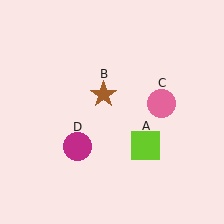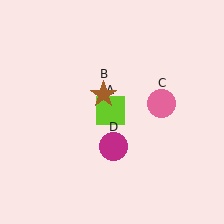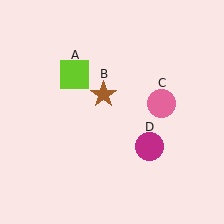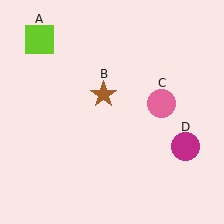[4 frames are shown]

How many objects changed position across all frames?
2 objects changed position: lime square (object A), magenta circle (object D).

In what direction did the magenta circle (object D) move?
The magenta circle (object D) moved right.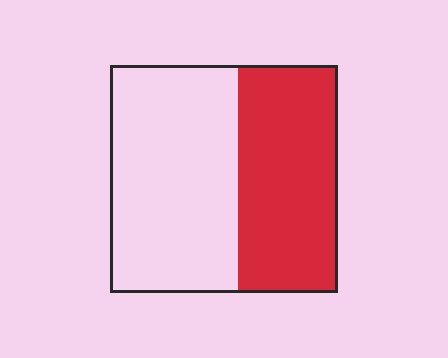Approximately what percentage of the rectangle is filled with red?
Approximately 45%.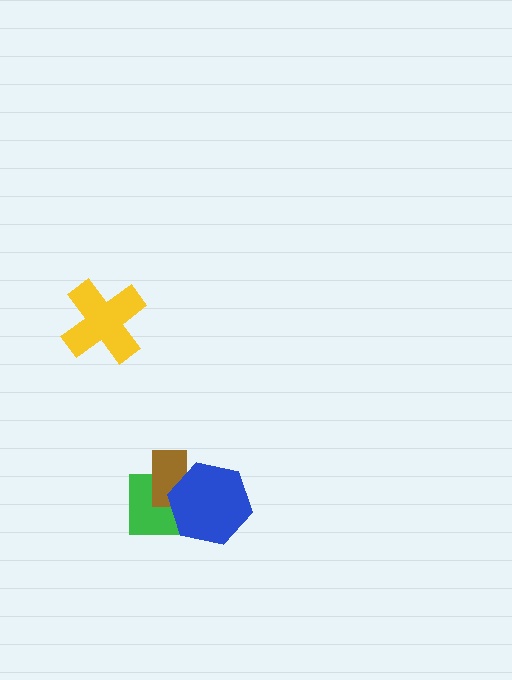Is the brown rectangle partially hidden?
Yes, it is partially covered by another shape.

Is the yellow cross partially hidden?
No, no other shape covers it.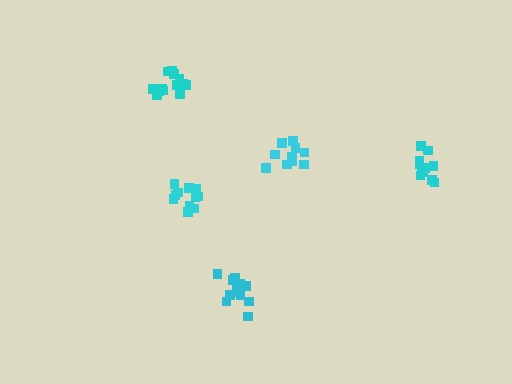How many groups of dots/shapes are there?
There are 5 groups.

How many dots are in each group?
Group 1: 10 dots, Group 2: 11 dots, Group 3: 15 dots, Group 4: 13 dots, Group 5: 11 dots (60 total).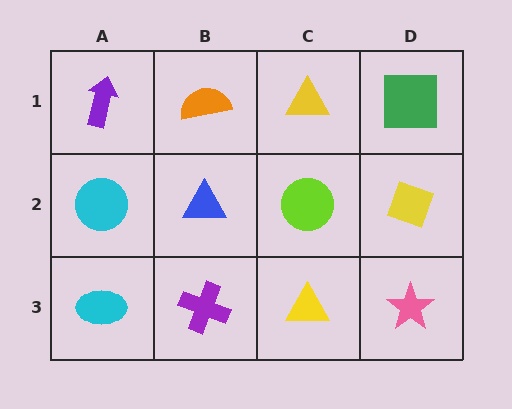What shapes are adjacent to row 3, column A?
A cyan circle (row 2, column A), a purple cross (row 3, column B).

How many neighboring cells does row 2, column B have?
4.